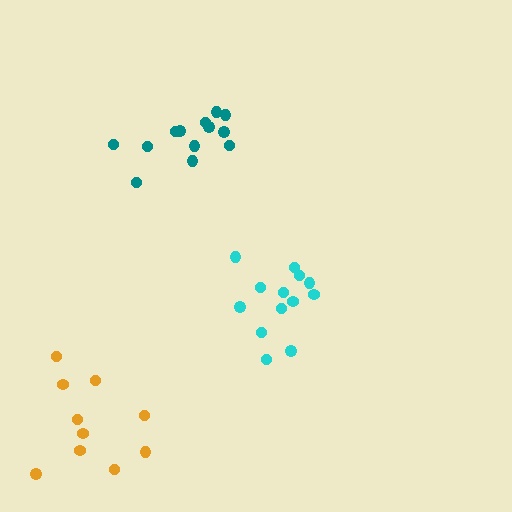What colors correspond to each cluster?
The clusters are colored: orange, cyan, teal.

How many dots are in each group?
Group 1: 10 dots, Group 2: 13 dots, Group 3: 13 dots (36 total).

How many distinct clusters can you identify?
There are 3 distinct clusters.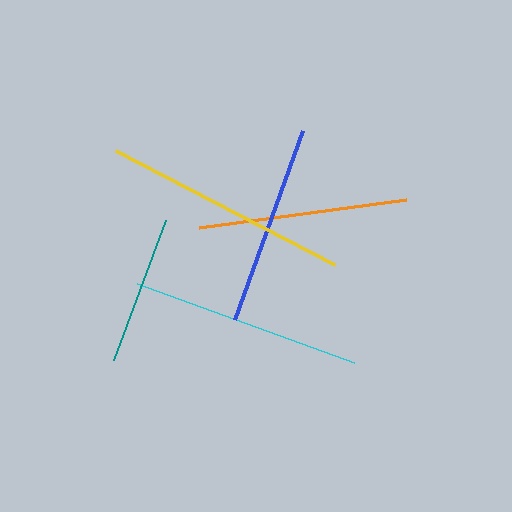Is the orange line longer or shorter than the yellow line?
The yellow line is longer than the orange line.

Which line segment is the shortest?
The teal line is the shortest at approximately 150 pixels.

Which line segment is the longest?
The yellow line is the longest at approximately 246 pixels.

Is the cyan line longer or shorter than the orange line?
The cyan line is longer than the orange line.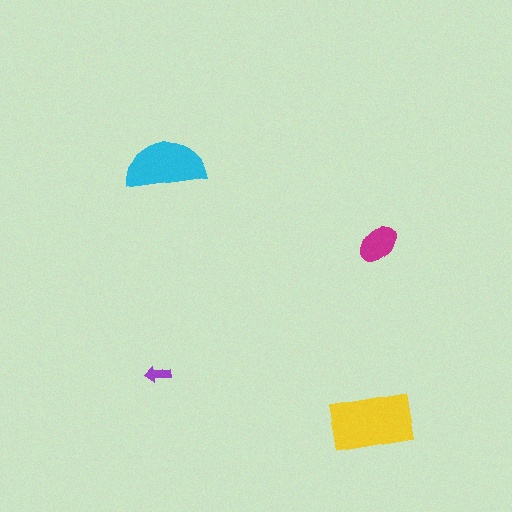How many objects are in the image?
There are 4 objects in the image.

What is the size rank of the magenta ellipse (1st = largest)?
3rd.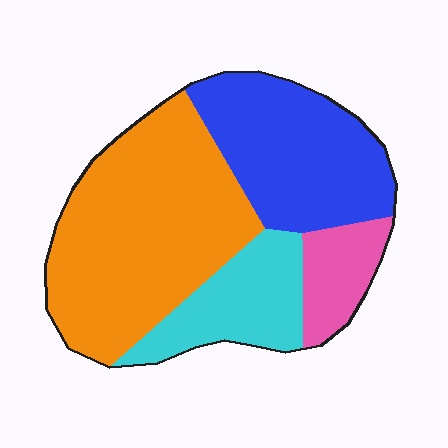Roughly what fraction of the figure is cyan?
Cyan takes up about one sixth (1/6) of the figure.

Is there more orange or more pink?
Orange.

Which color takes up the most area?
Orange, at roughly 45%.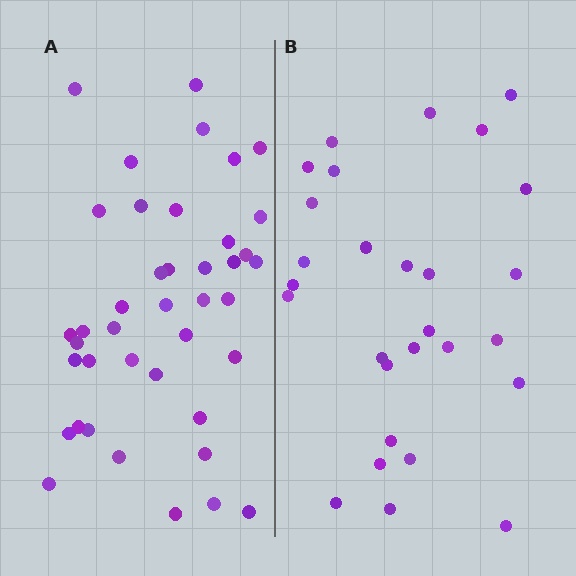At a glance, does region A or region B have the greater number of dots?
Region A (the left region) has more dots.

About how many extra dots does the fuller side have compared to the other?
Region A has approximately 15 more dots than region B.